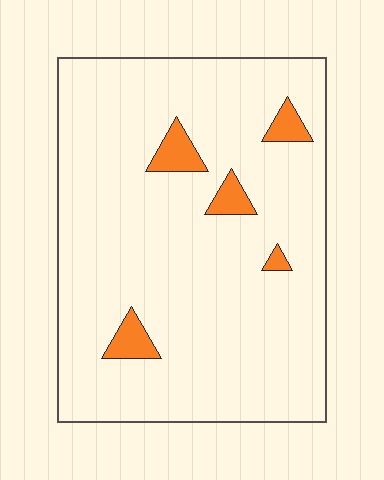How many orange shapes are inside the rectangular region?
5.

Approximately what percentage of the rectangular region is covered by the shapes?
Approximately 5%.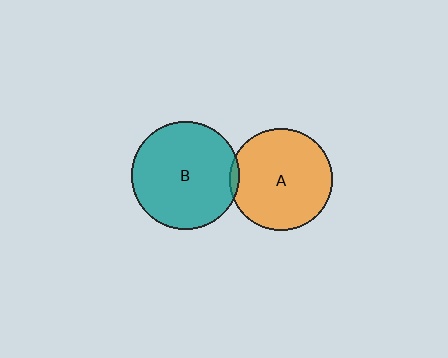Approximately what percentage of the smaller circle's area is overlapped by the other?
Approximately 5%.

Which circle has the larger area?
Circle B (teal).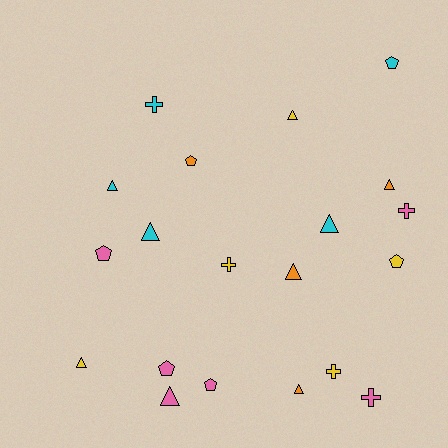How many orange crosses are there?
There are no orange crosses.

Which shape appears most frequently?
Triangle, with 9 objects.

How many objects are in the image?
There are 20 objects.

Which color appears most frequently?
Pink, with 6 objects.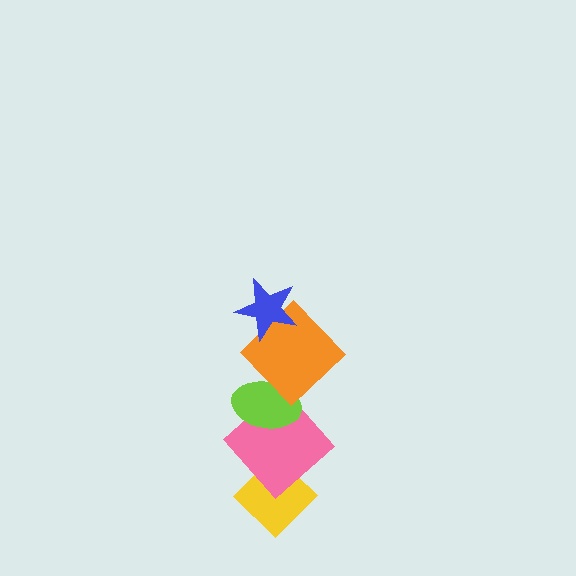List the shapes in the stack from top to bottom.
From top to bottom: the blue star, the orange diamond, the lime ellipse, the pink diamond, the yellow diamond.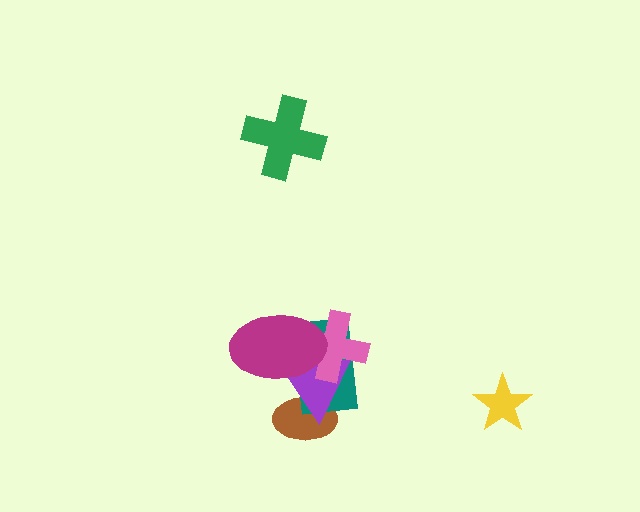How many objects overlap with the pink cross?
3 objects overlap with the pink cross.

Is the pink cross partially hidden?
Yes, it is partially covered by another shape.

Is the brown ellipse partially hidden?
Yes, it is partially covered by another shape.